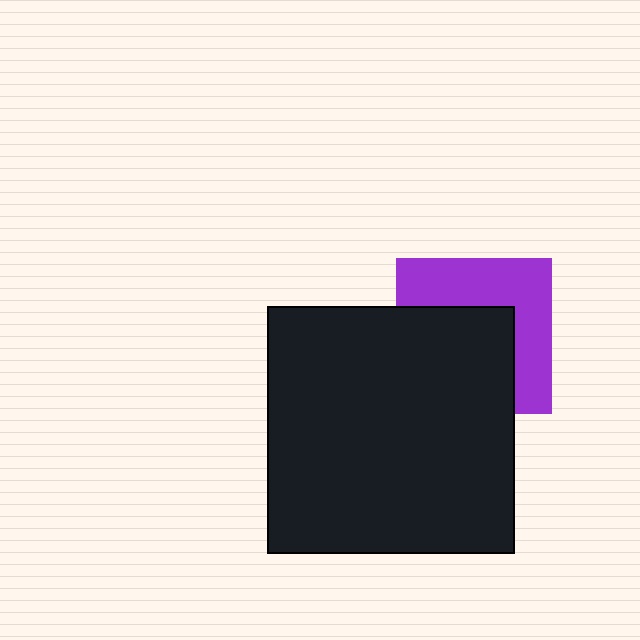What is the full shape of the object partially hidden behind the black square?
The partially hidden object is a purple square.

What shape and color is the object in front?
The object in front is a black square.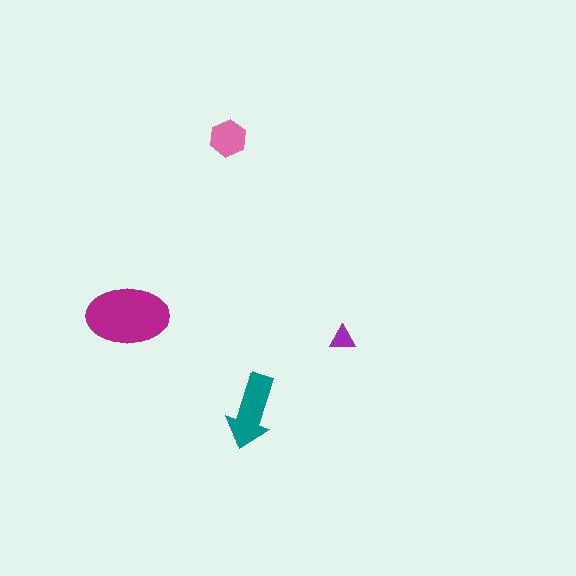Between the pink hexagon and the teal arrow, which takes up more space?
The teal arrow.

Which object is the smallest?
The purple triangle.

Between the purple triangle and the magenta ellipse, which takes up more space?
The magenta ellipse.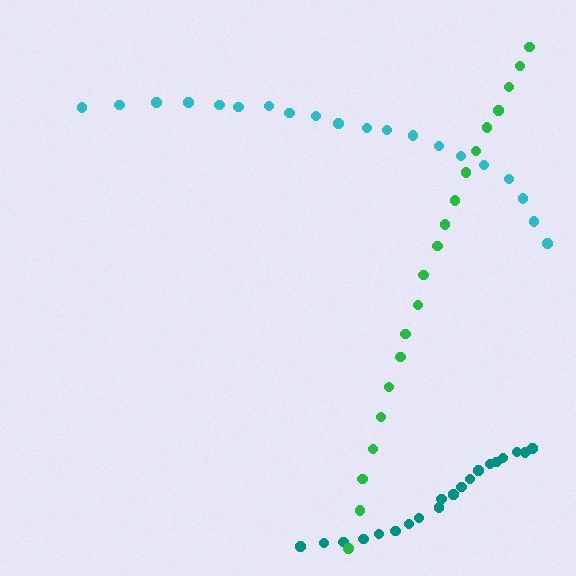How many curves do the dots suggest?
There are 3 distinct paths.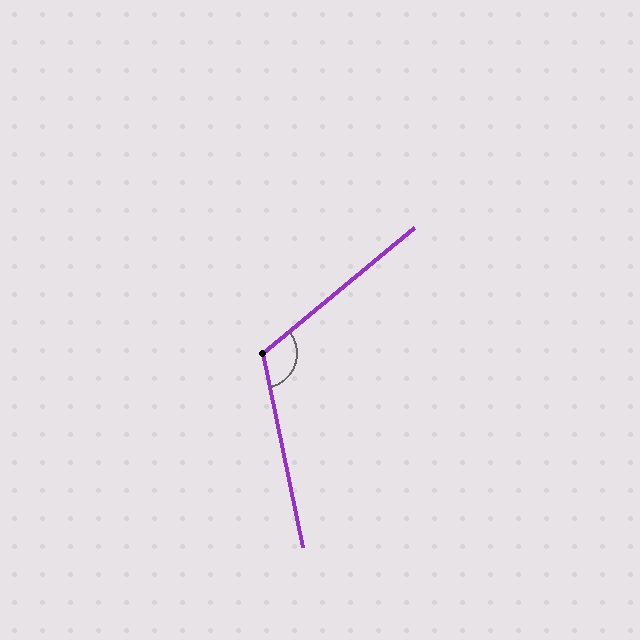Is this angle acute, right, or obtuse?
It is obtuse.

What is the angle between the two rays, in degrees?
Approximately 118 degrees.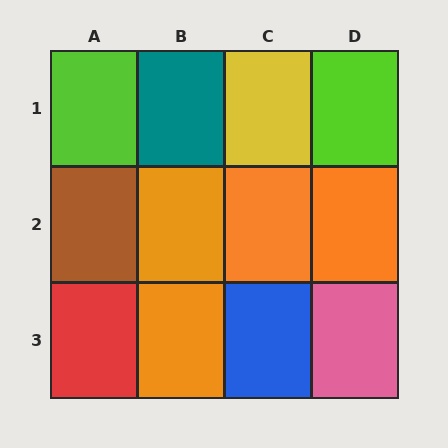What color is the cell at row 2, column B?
Orange.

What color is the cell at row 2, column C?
Orange.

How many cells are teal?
1 cell is teal.